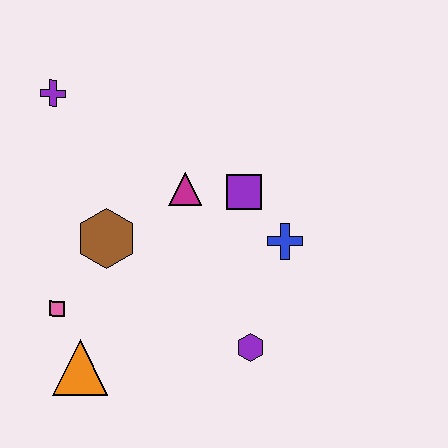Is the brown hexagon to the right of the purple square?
No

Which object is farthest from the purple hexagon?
The purple cross is farthest from the purple hexagon.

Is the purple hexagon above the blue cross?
No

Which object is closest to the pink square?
The orange triangle is closest to the pink square.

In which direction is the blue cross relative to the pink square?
The blue cross is to the right of the pink square.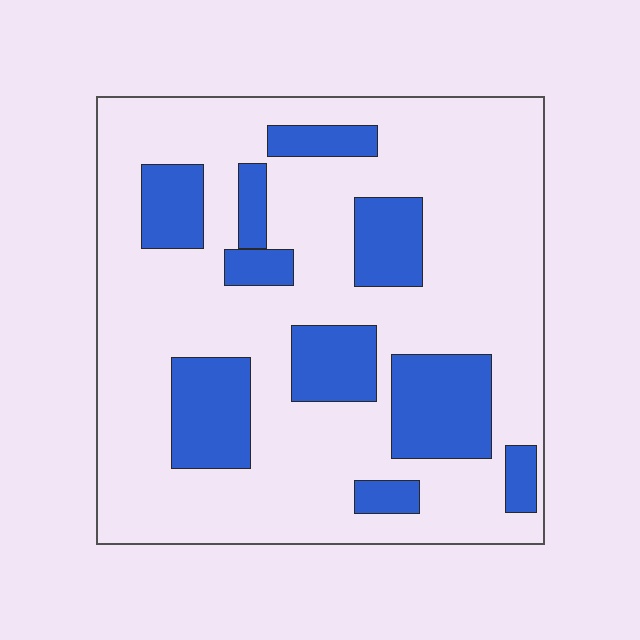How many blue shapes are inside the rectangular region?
10.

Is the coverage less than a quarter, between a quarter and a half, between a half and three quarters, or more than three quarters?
Between a quarter and a half.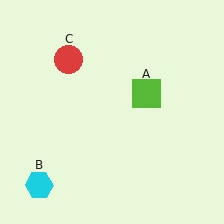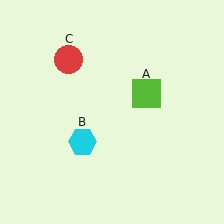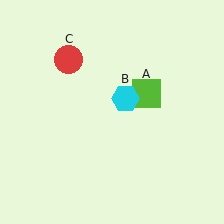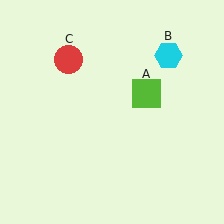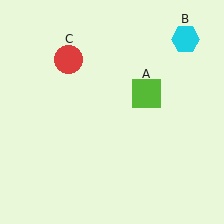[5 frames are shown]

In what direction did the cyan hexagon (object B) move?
The cyan hexagon (object B) moved up and to the right.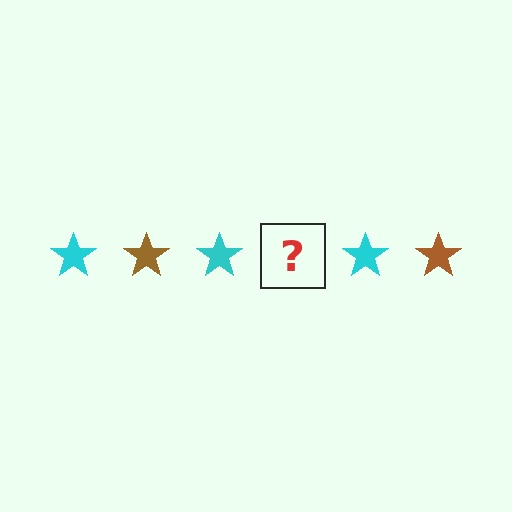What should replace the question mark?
The question mark should be replaced with a brown star.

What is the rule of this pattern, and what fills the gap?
The rule is that the pattern cycles through cyan, brown stars. The gap should be filled with a brown star.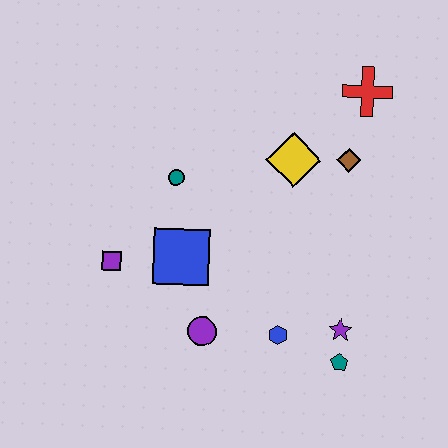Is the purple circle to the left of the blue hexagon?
Yes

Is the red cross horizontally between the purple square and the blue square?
No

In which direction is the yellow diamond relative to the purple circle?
The yellow diamond is above the purple circle.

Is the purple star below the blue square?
Yes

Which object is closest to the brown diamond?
The yellow diamond is closest to the brown diamond.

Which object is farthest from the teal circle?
The teal pentagon is farthest from the teal circle.